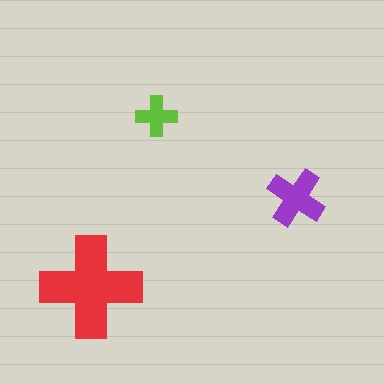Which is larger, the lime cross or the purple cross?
The purple one.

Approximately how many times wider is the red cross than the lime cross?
About 2.5 times wider.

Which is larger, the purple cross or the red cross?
The red one.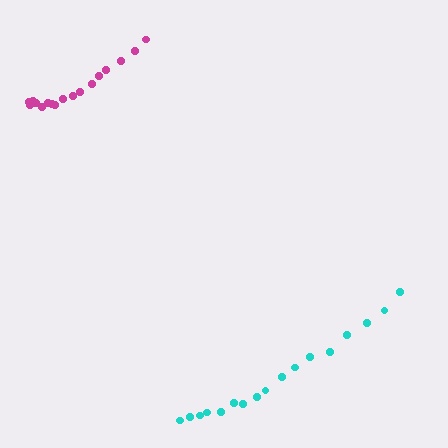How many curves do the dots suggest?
There are 2 distinct paths.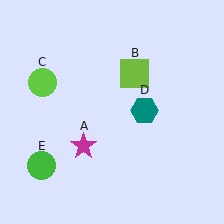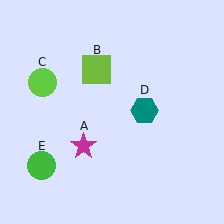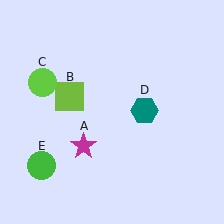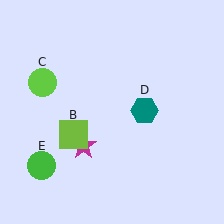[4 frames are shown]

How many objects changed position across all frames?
1 object changed position: lime square (object B).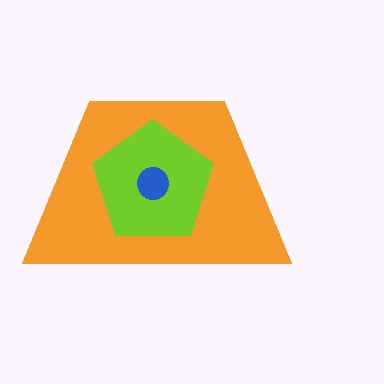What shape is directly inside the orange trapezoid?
The lime pentagon.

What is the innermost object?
The blue circle.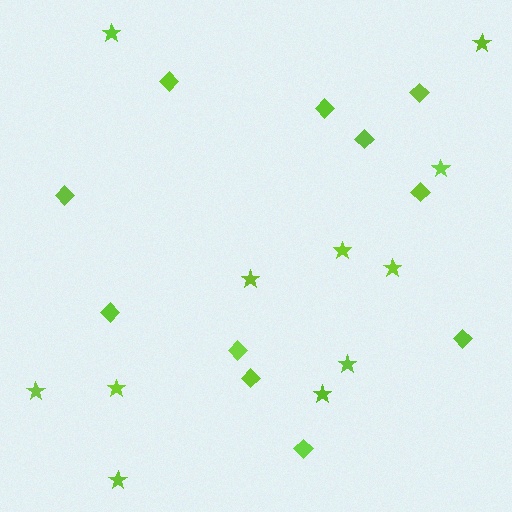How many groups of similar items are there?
There are 2 groups: one group of diamonds (11) and one group of stars (11).